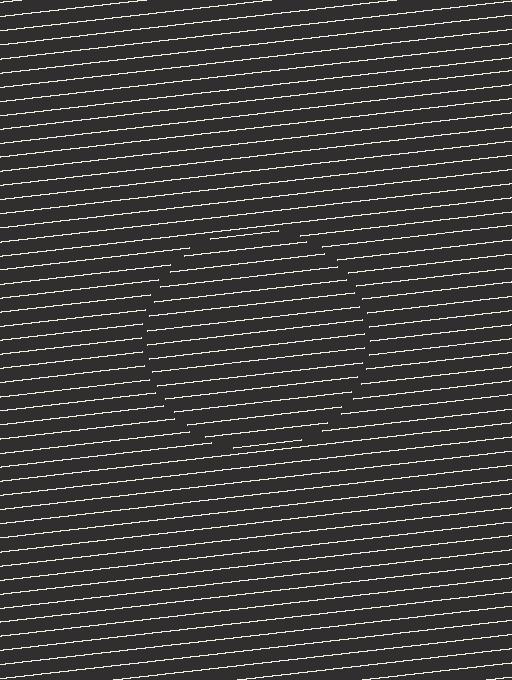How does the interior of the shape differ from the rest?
The interior of the shape contains the same grating, shifted by half a period — the contour is defined by the phase discontinuity where line-ends from the inner and outer gratings abut.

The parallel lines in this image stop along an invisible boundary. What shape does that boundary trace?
An illusory circle. The interior of the shape contains the same grating, shifted by half a period — the contour is defined by the phase discontinuity where line-ends from the inner and outer gratings abut.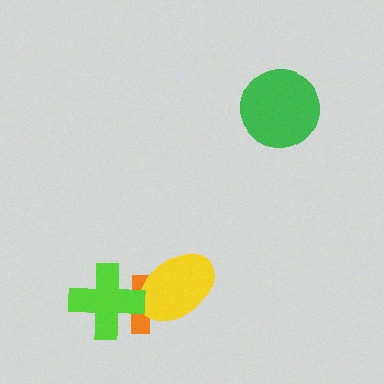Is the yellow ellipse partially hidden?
Yes, it is partially covered by another shape.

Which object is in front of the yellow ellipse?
The lime cross is in front of the yellow ellipse.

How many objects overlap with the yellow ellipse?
2 objects overlap with the yellow ellipse.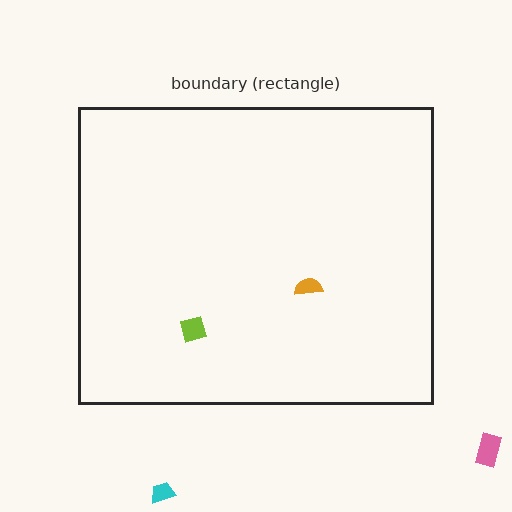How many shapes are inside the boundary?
2 inside, 2 outside.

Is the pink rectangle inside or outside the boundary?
Outside.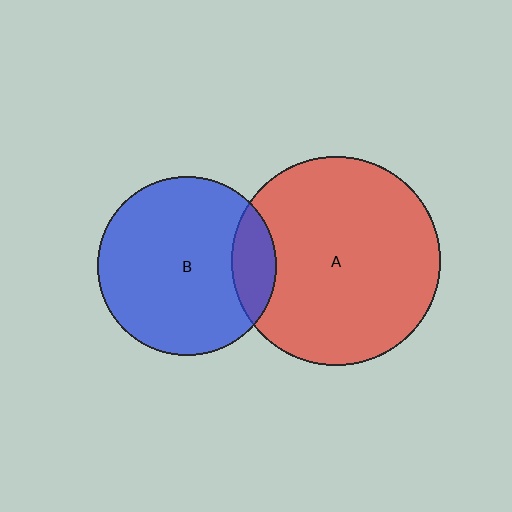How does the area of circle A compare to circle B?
Approximately 1.4 times.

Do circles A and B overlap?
Yes.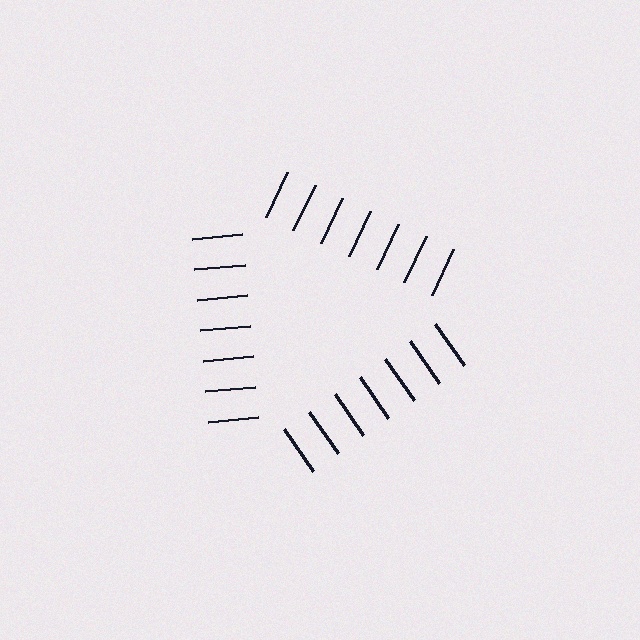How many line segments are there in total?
21 — 7 along each of the 3 edges.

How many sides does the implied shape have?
3 sides — the line-ends trace a triangle.